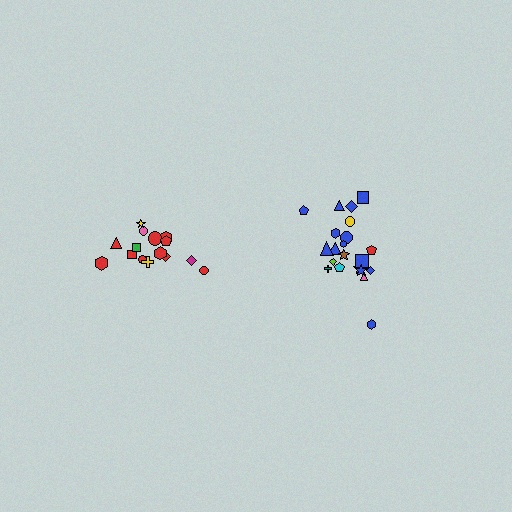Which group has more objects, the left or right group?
The right group.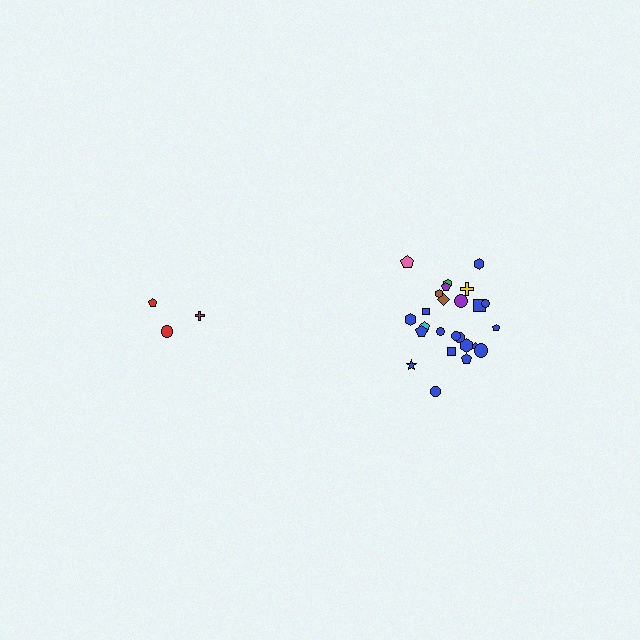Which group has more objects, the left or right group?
The right group.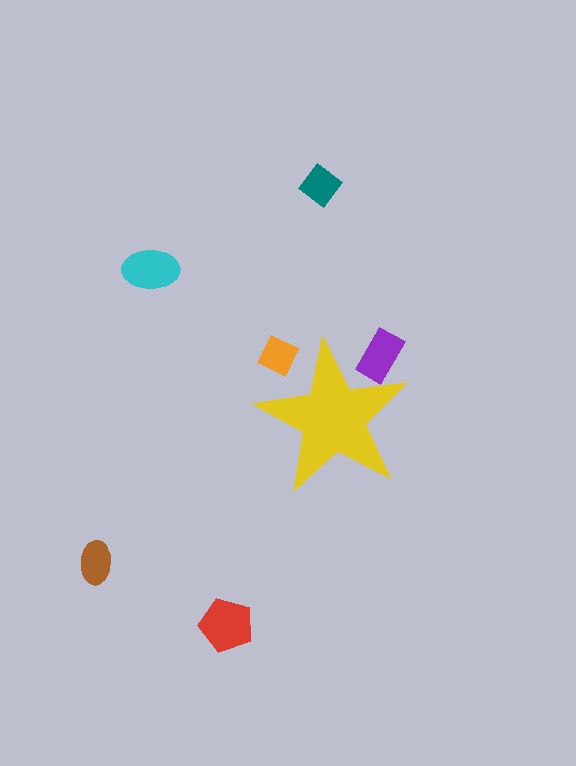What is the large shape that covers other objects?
A yellow star.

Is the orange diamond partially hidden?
Yes, the orange diamond is partially hidden behind the yellow star.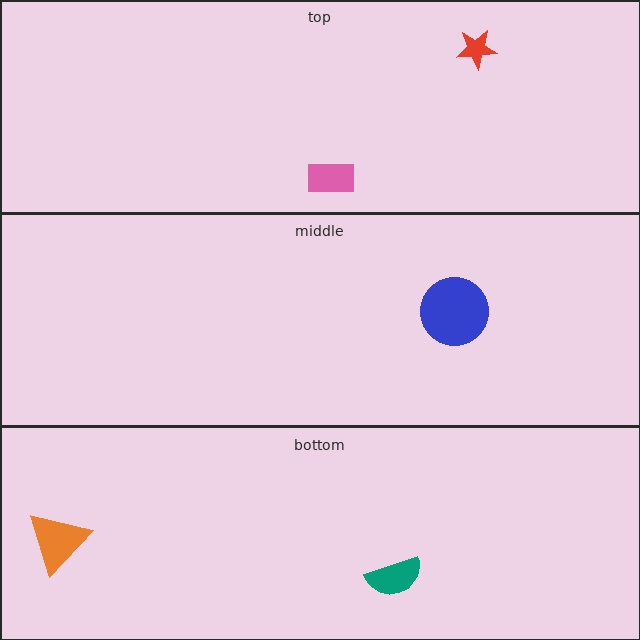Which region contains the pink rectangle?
The top region.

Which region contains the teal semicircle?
The bottom region.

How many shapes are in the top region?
2.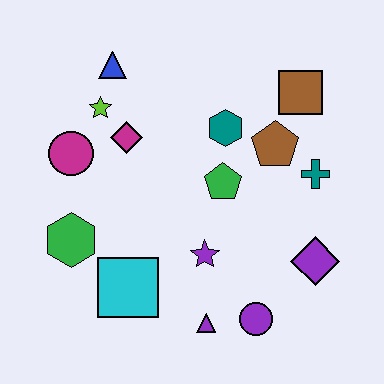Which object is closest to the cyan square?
The green hexagon is closest to the cyan square.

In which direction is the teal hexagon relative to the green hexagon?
The teal hexagon is to the right of the green hexagon.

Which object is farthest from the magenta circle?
The purple diamond is farthest from the magenta circle.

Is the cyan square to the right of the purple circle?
No